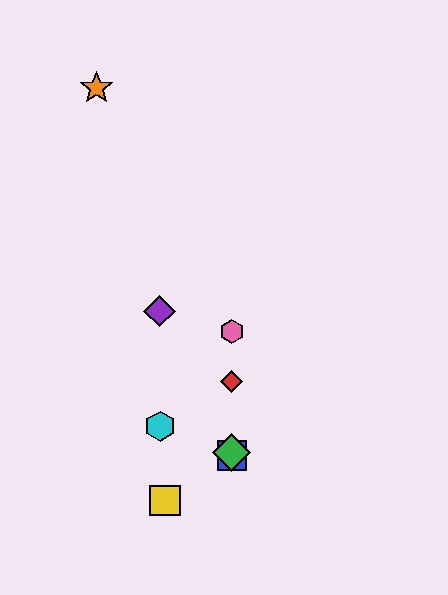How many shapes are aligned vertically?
4 shapes (the red diamond, the blue square, the green diamond, the pink hexagon) are aligned vertically.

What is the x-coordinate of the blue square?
The blue square is at x≈232.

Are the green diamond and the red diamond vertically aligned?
Yes, both are at x≈232.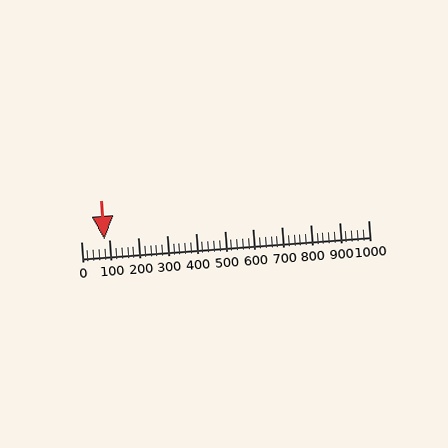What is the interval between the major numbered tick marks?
The major tick marks are spaced 100 units apart.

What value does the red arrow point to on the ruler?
The red arrow points to approximately 80.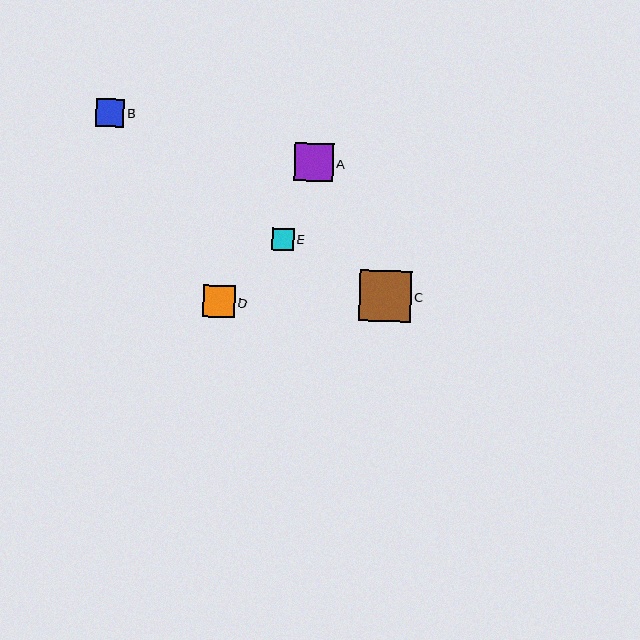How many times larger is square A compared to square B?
Square A is approximately 1.3 times the size of square B.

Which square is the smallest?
Square E is the smallest with a size of approximately 22 pixels.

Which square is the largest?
Square C is the largest with a size of approximately 51 pixels.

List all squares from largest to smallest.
From largest to smallest: C, A, D, B, E.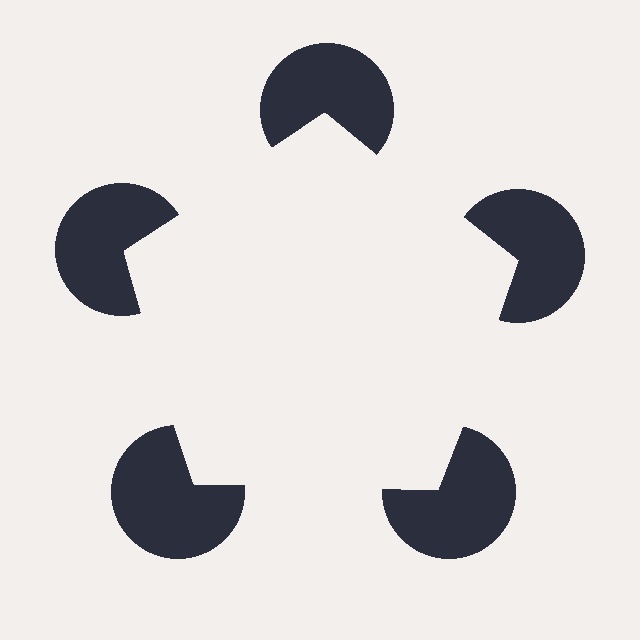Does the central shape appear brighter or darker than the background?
It typically appears slightly brighter than the background, even though no actual brightness change is drawn.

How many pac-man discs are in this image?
There are 5 — one at each vertex of the illusory pentagon.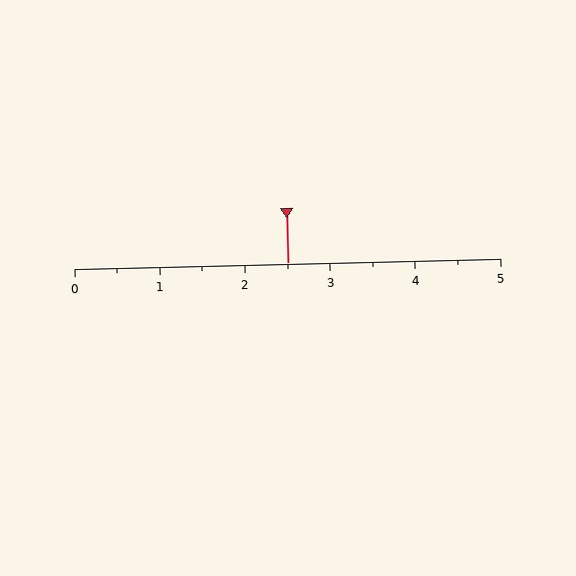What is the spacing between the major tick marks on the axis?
The major ticks are spaced 1 apart.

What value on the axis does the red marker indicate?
The marker indicates approximately 2.5.